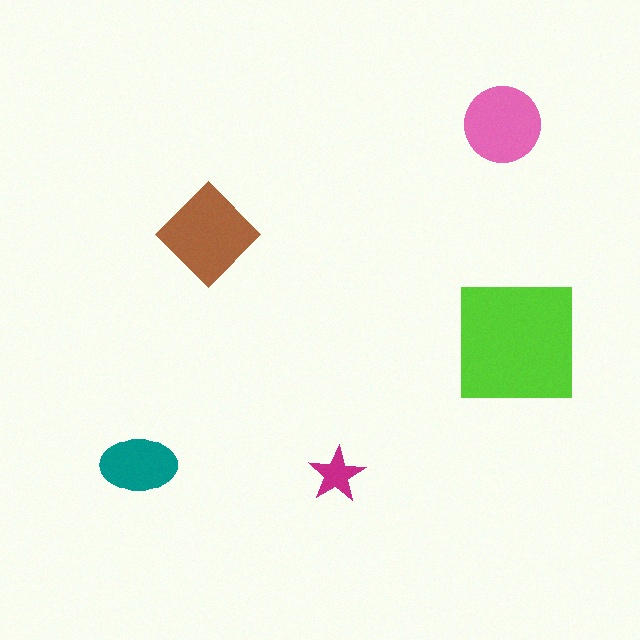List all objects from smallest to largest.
The magenta star, the teal ellipse, the pink circle, the brown diamond, the lime square.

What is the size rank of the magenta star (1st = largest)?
5th.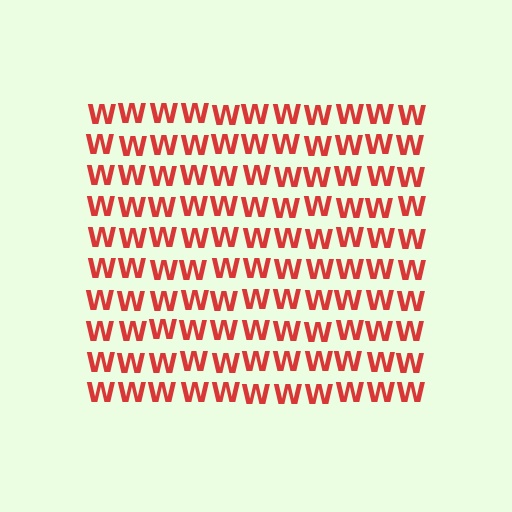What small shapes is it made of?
It is made of small letter W's.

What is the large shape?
The large shape is a square.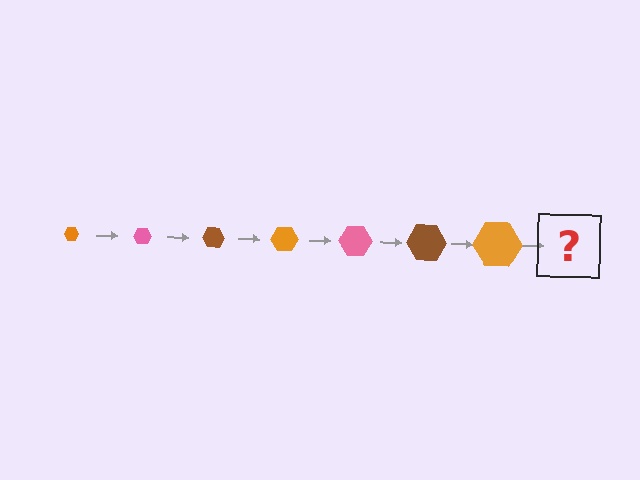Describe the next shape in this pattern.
It should be a pink hexagon, larger than the previous one.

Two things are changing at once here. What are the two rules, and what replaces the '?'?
The two rules are that the hexagon grows larger each step and the color cycles through orange, pink, and brown. The '?' should be a pink hexagon, larger than the previous one.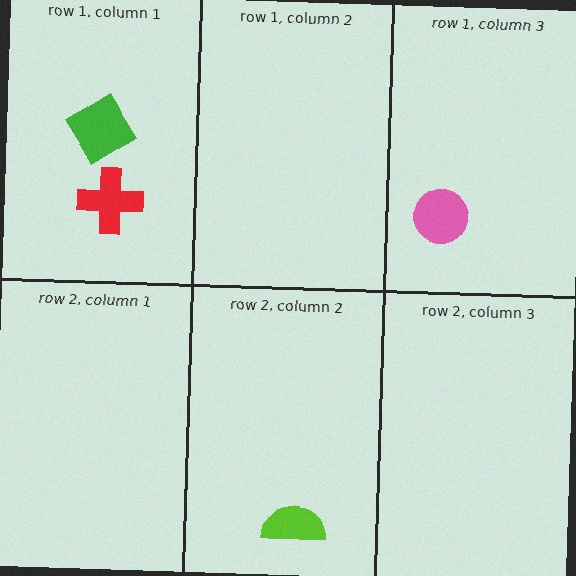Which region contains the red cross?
The row 1, column 1 region.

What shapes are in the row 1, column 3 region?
The pink circle.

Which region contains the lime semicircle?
The row 2, column 2 region.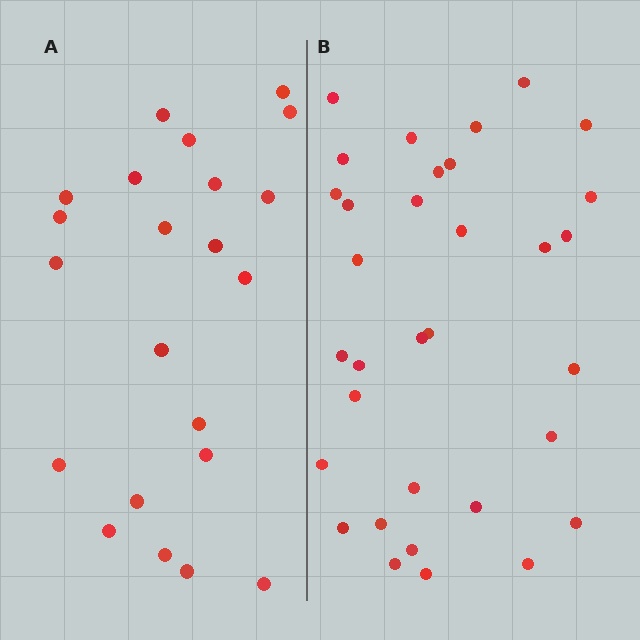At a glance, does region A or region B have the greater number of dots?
Region B (the right region) has more dots.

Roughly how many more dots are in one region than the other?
Region B has roughly 12 or so more dots than region A.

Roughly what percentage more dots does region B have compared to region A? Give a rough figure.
About 50% more.